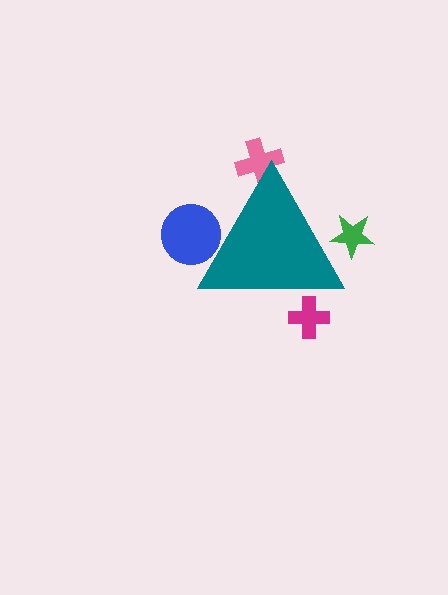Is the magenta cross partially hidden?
Yes, the magenta cross is partially hidden behind the teal triangle.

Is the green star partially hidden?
Yes, the green star is partially hidden behind the teal triangle.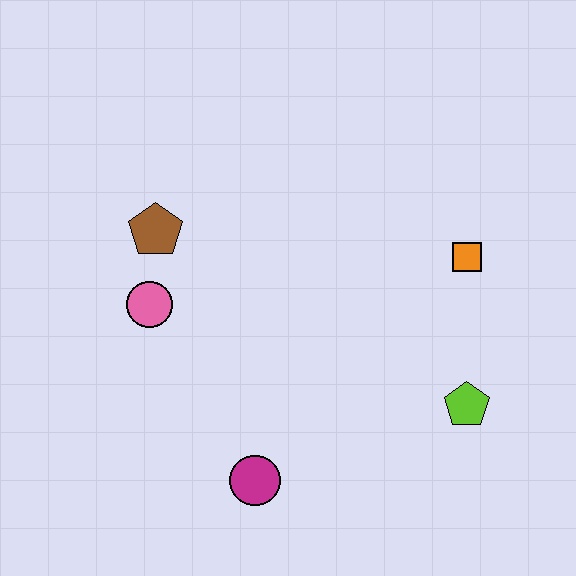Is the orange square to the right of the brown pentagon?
Yes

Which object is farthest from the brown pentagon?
The lime pentagon is farthest from the brown pentagon.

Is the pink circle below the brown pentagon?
Yes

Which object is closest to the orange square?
The lime pentagon is closest to the orange square.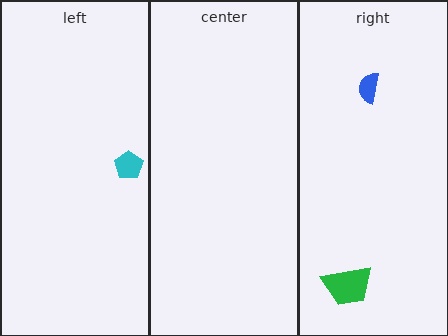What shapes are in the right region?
The green trapezoid, the blue semicircle.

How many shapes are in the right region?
2.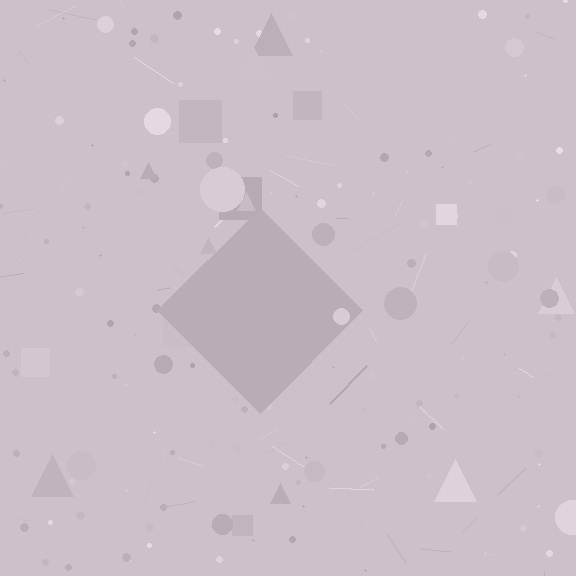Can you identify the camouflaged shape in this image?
The camouflaged shape is a diamond.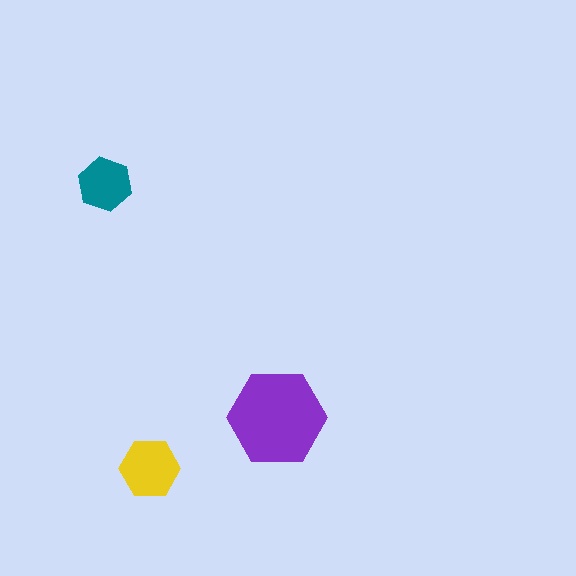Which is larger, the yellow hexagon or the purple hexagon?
The purple one.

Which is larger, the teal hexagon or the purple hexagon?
The purple one.